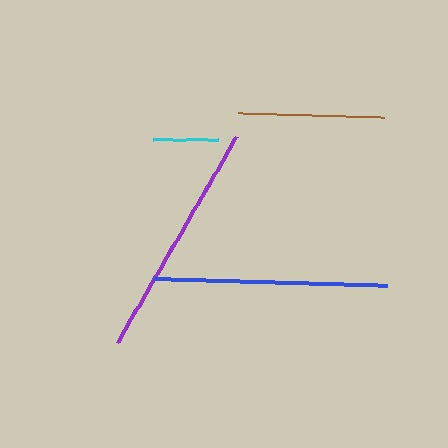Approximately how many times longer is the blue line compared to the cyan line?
The blue line is approximately 3.6 times the length of the cyan line.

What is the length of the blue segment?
The blue segment is approximately 234 pixels long.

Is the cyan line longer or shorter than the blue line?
The blue line is longer than the cyan line.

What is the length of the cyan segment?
The cyan segment is approximately 65 pixels long.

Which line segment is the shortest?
The cyan line is the shortest at approximately 65 pixels.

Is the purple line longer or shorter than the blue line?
The purple line is longer than the blue line.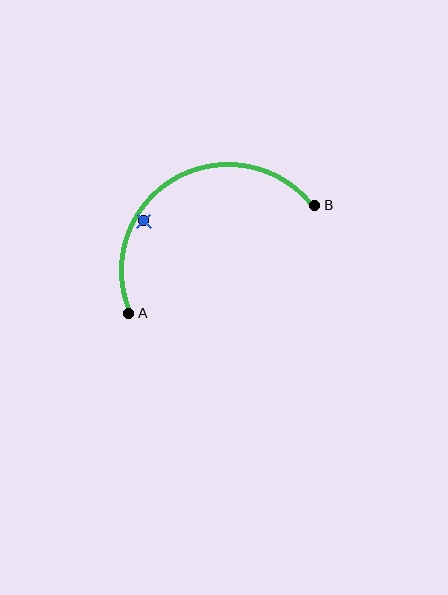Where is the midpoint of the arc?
The arc midpoint is the point on the curve farthest from the straight line joining A and B. It sits above that line.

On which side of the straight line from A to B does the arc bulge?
The arc bulges above the straight line connecting A and B.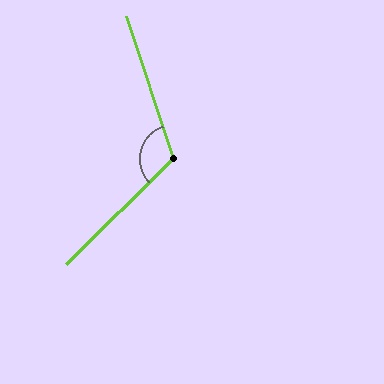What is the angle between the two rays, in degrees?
Approximately 117 degrees.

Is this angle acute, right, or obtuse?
It is obtuse.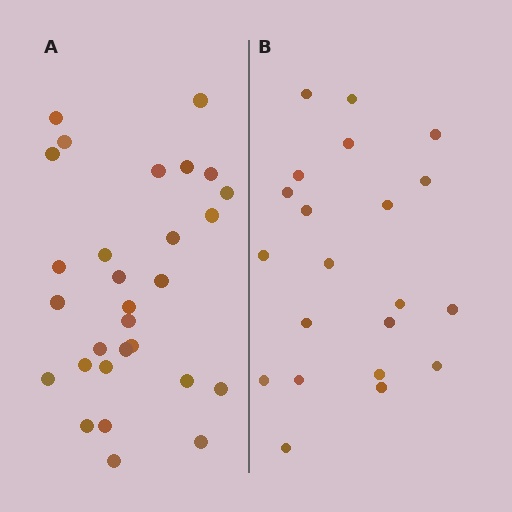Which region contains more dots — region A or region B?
Region A (the left region) has more dots.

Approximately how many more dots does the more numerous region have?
Region A has roughly 8 or so more dots than region B.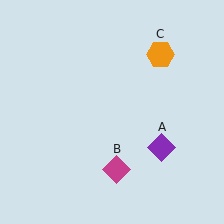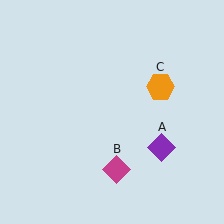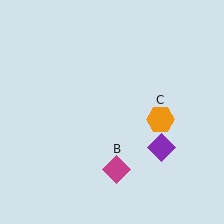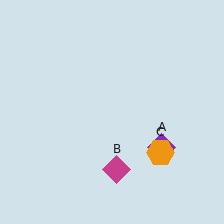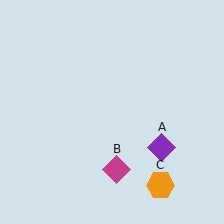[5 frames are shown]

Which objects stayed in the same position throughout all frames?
Purple diamond (object A) and magenta diamond (object B) remained stationary.